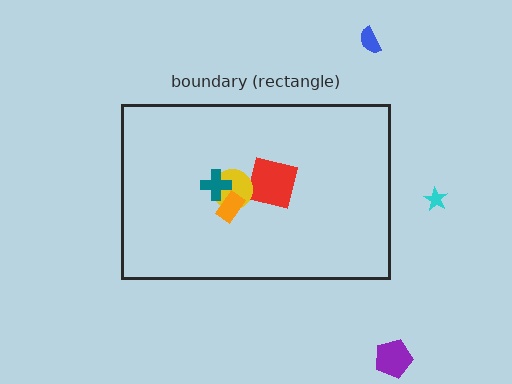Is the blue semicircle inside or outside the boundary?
Outside.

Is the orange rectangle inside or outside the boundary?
Inside.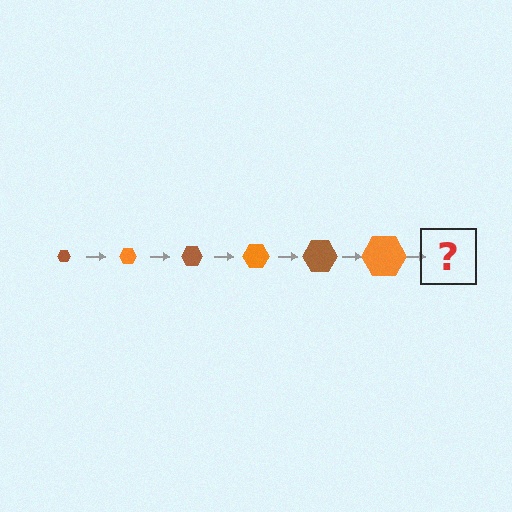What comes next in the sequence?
The next element should be a brown hexagon, larger than the previous one.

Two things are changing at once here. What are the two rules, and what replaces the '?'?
The two rules are that the hexagon grows larger each step and the color cycles through brown and orange. The '?' should be a brown hexagon, larger than the previous one.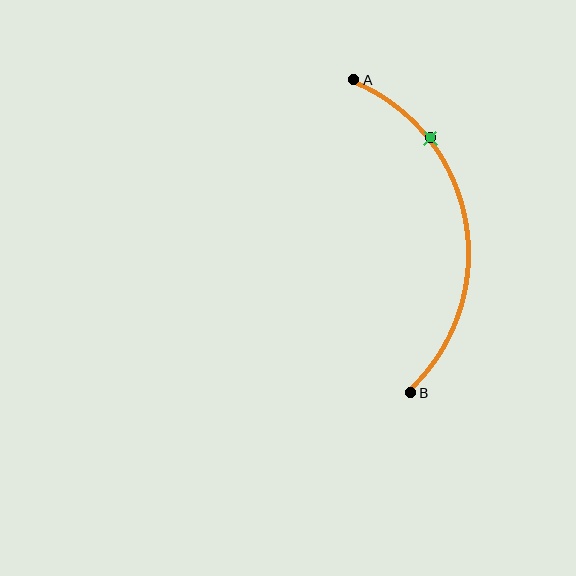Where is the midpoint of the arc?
The arc midpoint is the point on the curve farthest from the straight line joining A and B. It sits to the right of that line.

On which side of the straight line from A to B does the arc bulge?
The arc bulges to the right of the straight line connecting A and B.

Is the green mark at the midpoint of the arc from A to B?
No. The green mark lies on the arc but is closer to endpoint A. The arc midpoint would be at the point on the curve equidistant along the arc from both A and B.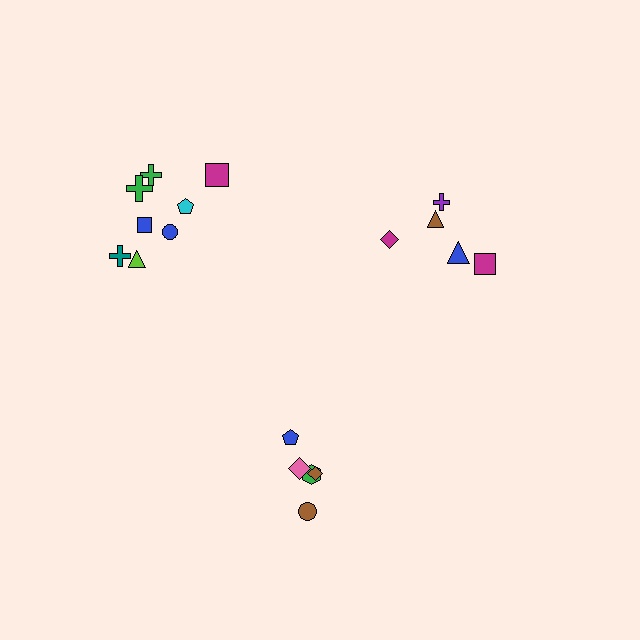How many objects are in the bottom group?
There are 5 objects.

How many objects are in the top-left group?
There are 8 objects.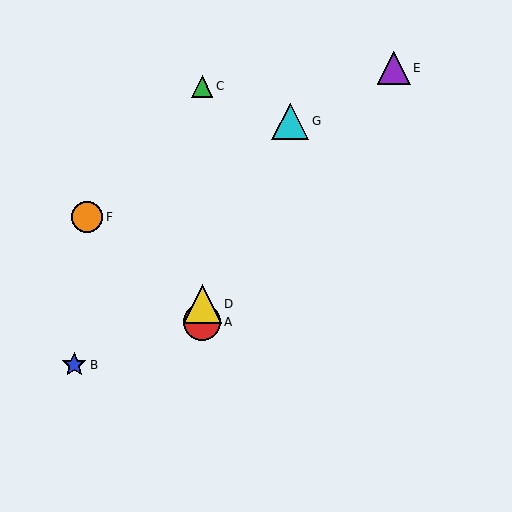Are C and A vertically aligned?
Yes, both are at x≈202.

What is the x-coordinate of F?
Object F is at x≈87.